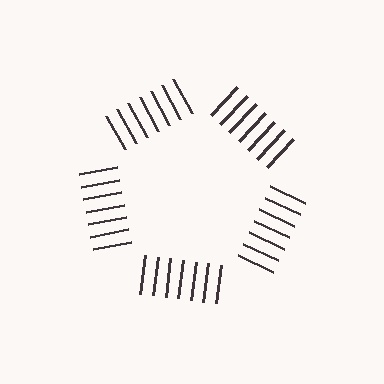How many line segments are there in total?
35 — 7 along each of the 5 edges.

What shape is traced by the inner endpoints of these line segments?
An illusory pentagon — the line segments terminate on its edges but no continuous stroke is drawn.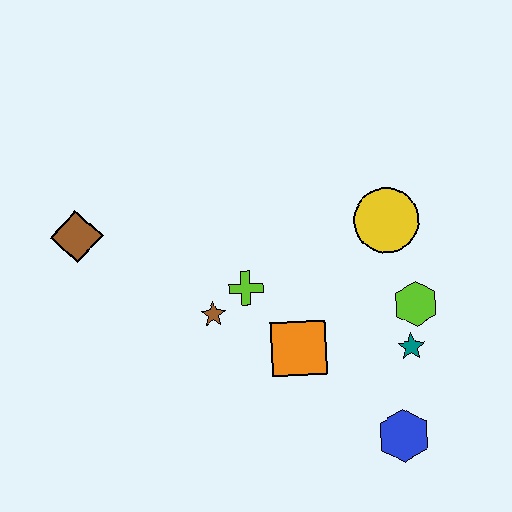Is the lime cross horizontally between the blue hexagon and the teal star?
No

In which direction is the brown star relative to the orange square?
The brown star is to the left of the orange square.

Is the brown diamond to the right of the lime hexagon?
No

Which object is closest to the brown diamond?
The brown star is closest to the brown diamond.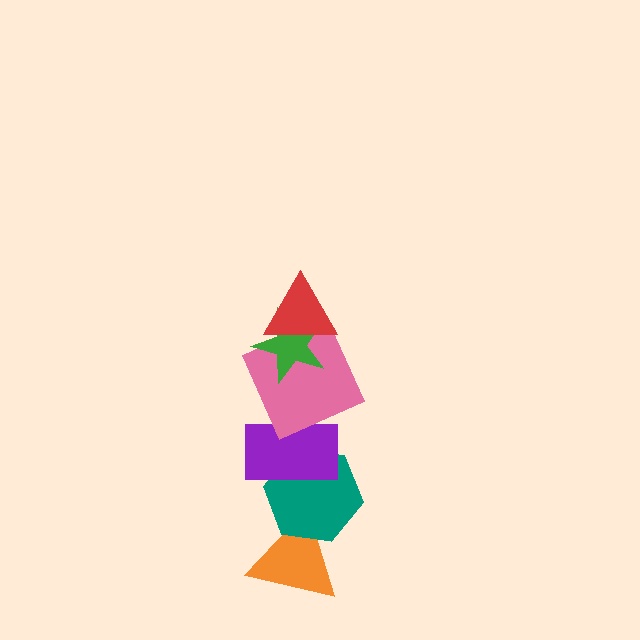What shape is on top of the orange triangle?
The teal hexagon is on top of the orange triangle.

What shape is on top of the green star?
The red triangle is on top of the green star.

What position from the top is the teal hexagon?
The teal hexagon is 5th from the top.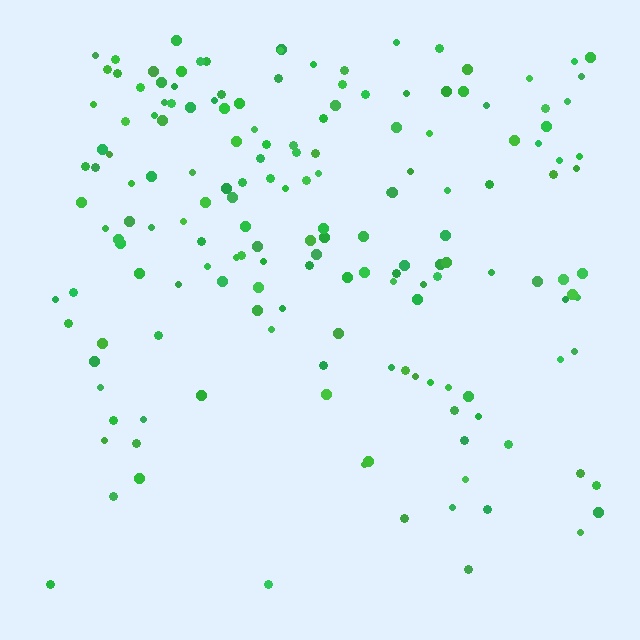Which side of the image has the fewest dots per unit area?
The bottom.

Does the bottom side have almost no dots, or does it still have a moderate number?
Still a moderate number, just noticeably fewer than the top.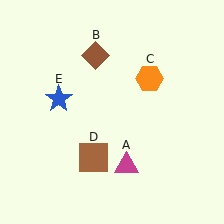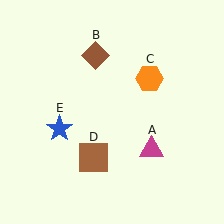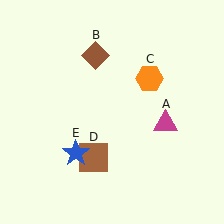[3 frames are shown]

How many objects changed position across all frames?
2 objects changed position: magenta triangle (object A), blue star (object E).